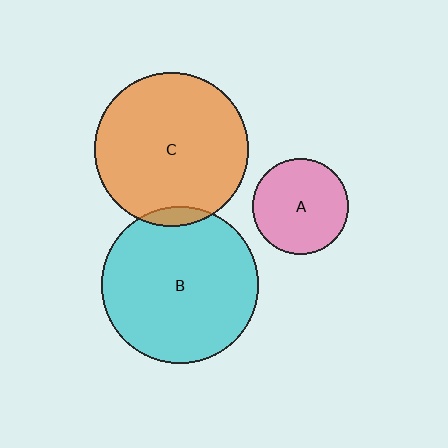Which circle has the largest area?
Circle B (cyan).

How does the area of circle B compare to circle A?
Approximately 2.7 times.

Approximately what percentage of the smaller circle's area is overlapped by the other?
Approximately 5%.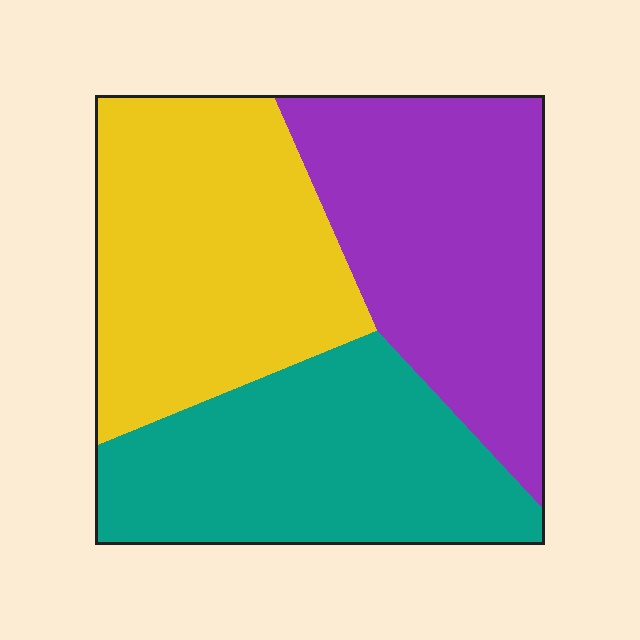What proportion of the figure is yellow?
Yellow covers 35% of the figure.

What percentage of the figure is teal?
Teal takes up between a quarter and a half of the figure.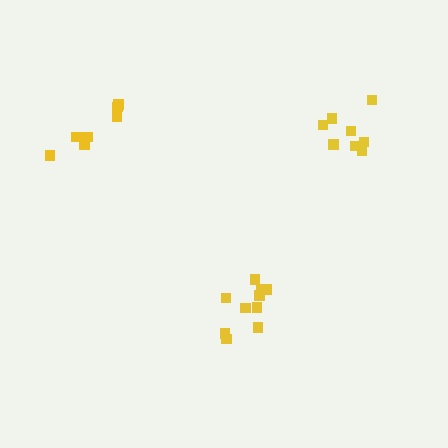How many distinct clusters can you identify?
There are 3 distinct clusters.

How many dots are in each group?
Group 1: 10 dots, Group 2: 8 dots, Group 3: 7 dots (25 total).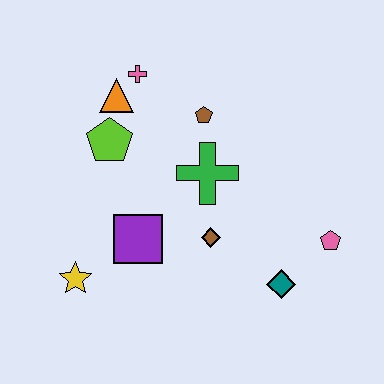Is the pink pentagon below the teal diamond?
No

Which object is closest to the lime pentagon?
The orange triangle is closest to the lime pentagon.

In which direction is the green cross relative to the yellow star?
The green cross is to the right of the yellow star.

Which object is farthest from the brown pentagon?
The yellow star is farthest from the brown pentagon.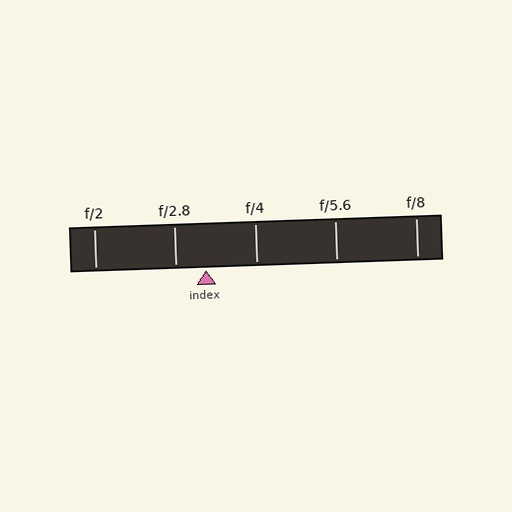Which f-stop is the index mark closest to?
The index mark is closest to f/2.8.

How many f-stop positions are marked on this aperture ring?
There are 5 f-stop positions marked.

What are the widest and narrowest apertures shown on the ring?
The widest aperture shown is f/2 and the narrowest is f/8.